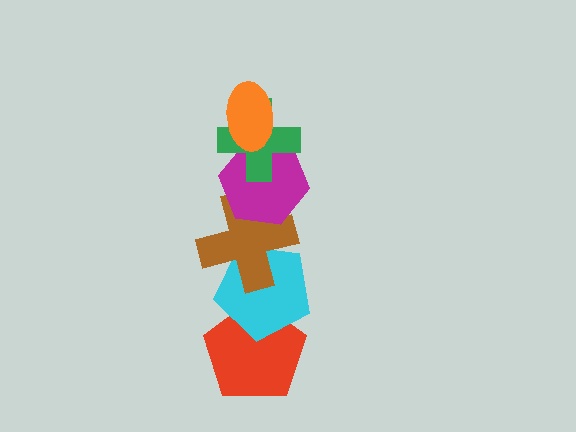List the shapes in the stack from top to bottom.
From top to bottom: the orange ellipse, the green cross, the magenta hexagon, the brown cross, the cyan pentagon, the red pentagon.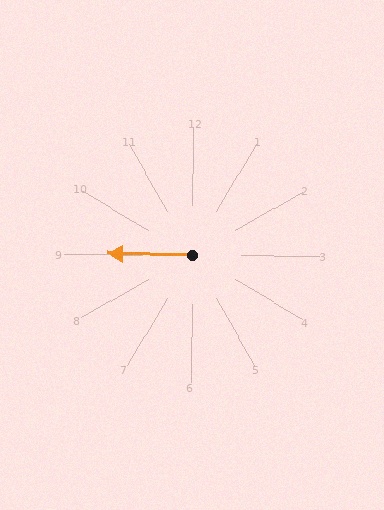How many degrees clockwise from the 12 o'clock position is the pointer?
Approximately 271 degrees.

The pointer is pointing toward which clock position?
Roughly 9 o'clock.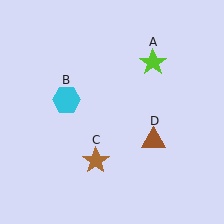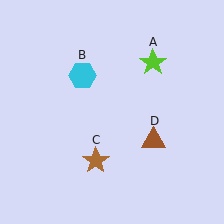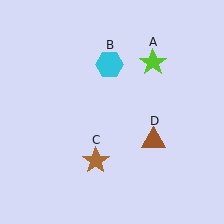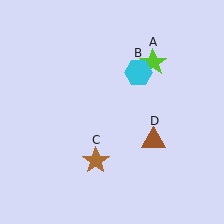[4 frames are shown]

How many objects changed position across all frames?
1 object changed position: cyan hexagon (object B).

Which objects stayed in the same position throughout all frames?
Lime star (object A) and brown star (object C) and brown triangle (object D) remained stationary.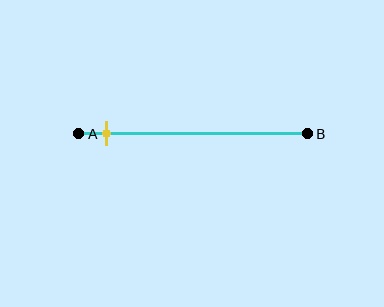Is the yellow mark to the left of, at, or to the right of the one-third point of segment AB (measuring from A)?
The yellow mark is to the left of the one-third point of segment AB.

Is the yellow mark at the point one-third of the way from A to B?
No, the mark is at about 10% from A, not at the 33% one-third point.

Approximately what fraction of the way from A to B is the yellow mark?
The yellow mark is approximately 10% of the way from A to B.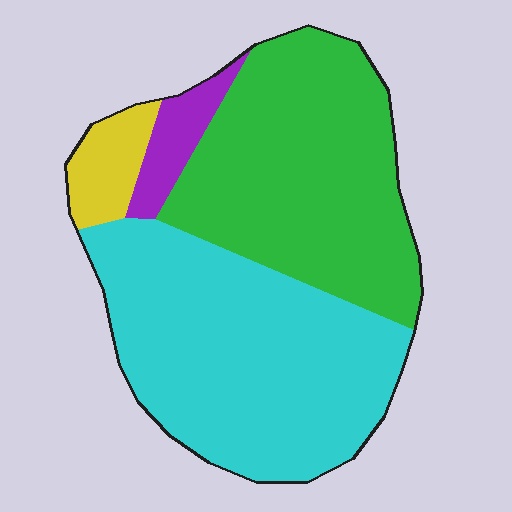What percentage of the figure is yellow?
Yellow covers 6% of the figure.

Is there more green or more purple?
Green.